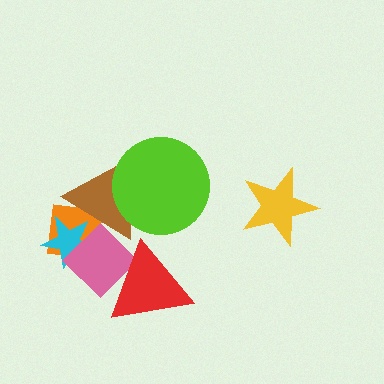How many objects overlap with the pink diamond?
4 objects overlap with the pink diamond.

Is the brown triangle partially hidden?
Yes, it is partially covered by another shape.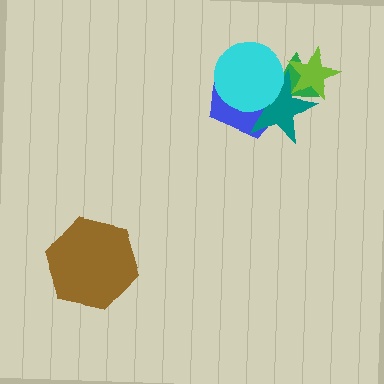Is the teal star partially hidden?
Yes, it is partially covered by another shape.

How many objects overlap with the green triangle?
4 objects overlap with the green triangle.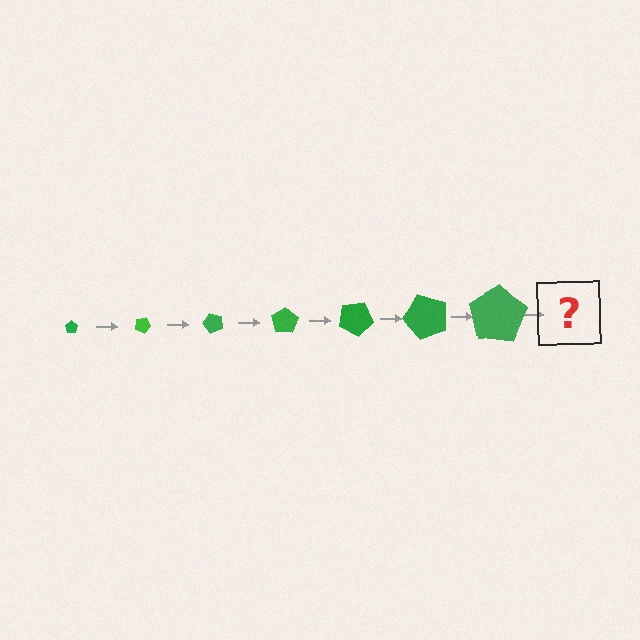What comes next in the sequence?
The next element should be a pentagon, larger than the previous one and rotated 175 degrees from the start.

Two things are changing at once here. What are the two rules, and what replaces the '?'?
The two rules are that the pentagon grows larger each step and it rotates 25 degrees each step. The '?' should be a pentagon, larger than the previous one and rotated 175 degrees from the start.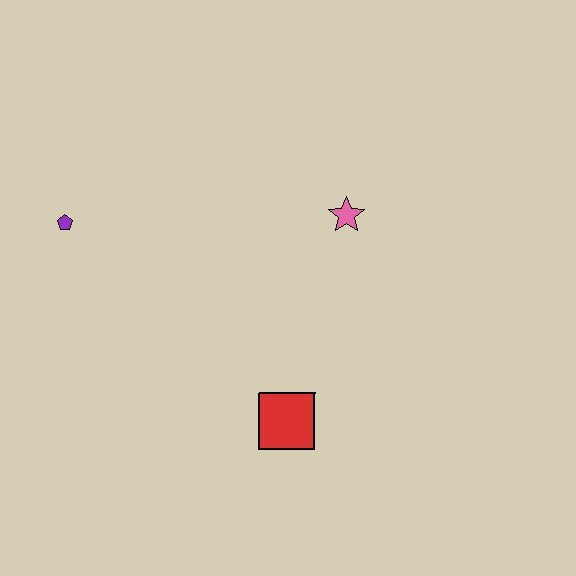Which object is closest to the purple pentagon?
The pink star is closest to the purple pentagon.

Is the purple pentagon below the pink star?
Yes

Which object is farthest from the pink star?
The purple pentagon is farthest from the pink star.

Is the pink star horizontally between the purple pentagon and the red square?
No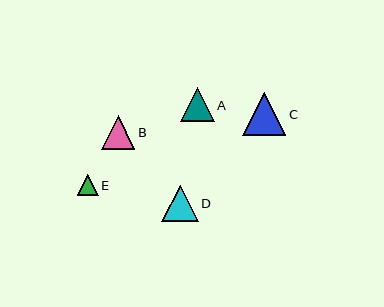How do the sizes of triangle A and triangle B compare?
Triangle A and triangle B are approximately the same size.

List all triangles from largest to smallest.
From largest to smallest: C, D, A, B, E.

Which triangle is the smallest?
Triangle E is the smallest with a size of approximately 21 pixels.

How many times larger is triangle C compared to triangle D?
Triangle C is approximately 1.2 times the size of triangle D.